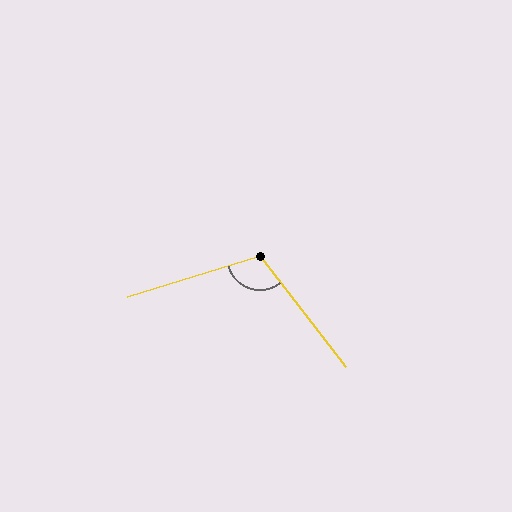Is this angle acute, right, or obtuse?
It is obtuse.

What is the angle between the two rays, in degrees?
Approximately 110 degrees.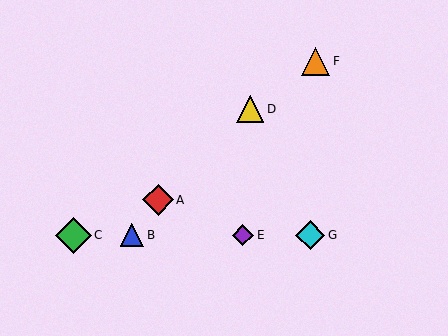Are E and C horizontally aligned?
Yes, both are at y≈235.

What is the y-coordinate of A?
Object A is at y≈200.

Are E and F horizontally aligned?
No, E is at y≈235 and F is at y≈61.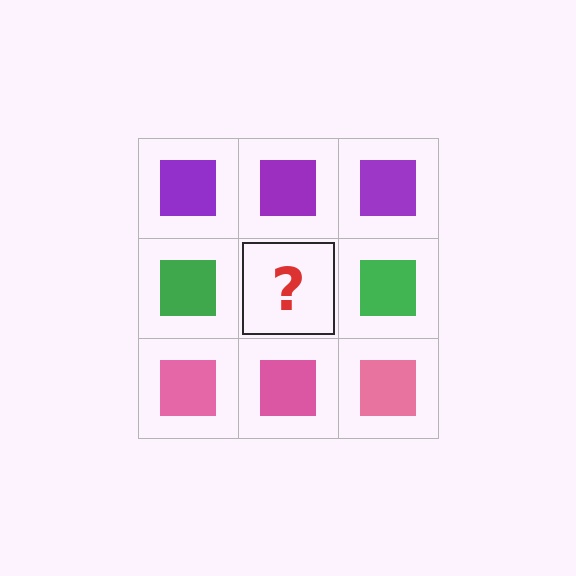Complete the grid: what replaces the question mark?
The question mark should be replaced with a green square.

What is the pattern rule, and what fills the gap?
The rule is that each row has a consistent color. The gap should be filled with a green square.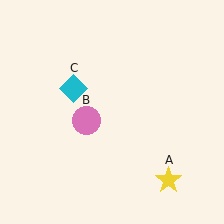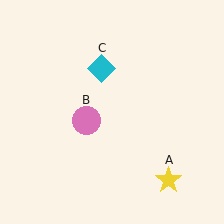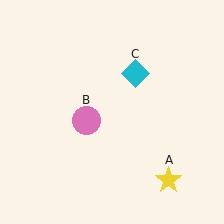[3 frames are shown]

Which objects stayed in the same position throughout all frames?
Yellow star (object A) and pink circle (object B) remained stationary.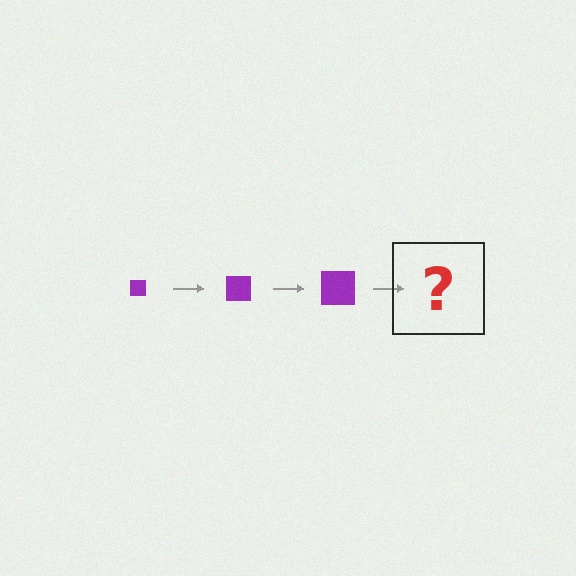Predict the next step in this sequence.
The next step is a purple square, larger than the previous one.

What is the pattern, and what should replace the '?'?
The pattern is that the square gets progressively larger each step. The '?' should be a purple square, larger than the previous one.